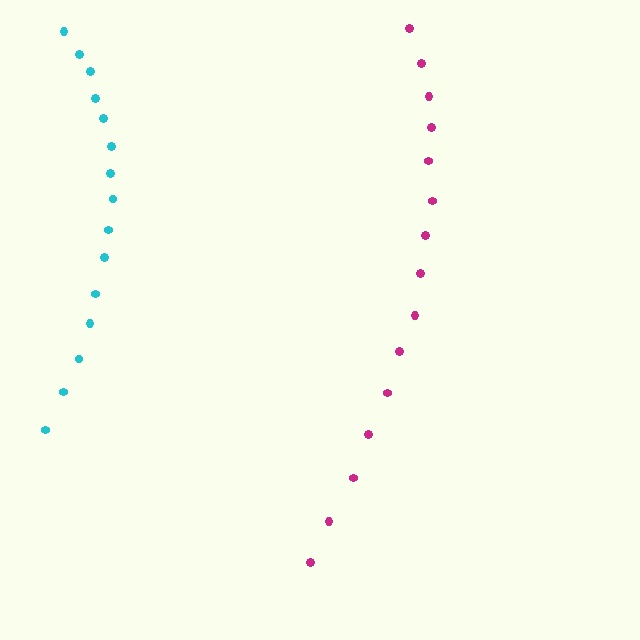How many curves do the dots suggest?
There are 2 distinct paths.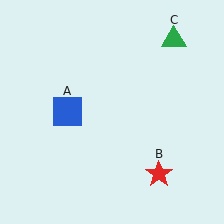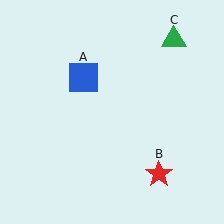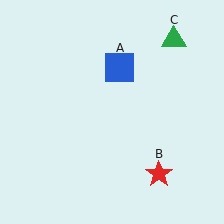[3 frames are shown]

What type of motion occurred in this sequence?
The blue square (object A) rotated clockwise around the center of the scene.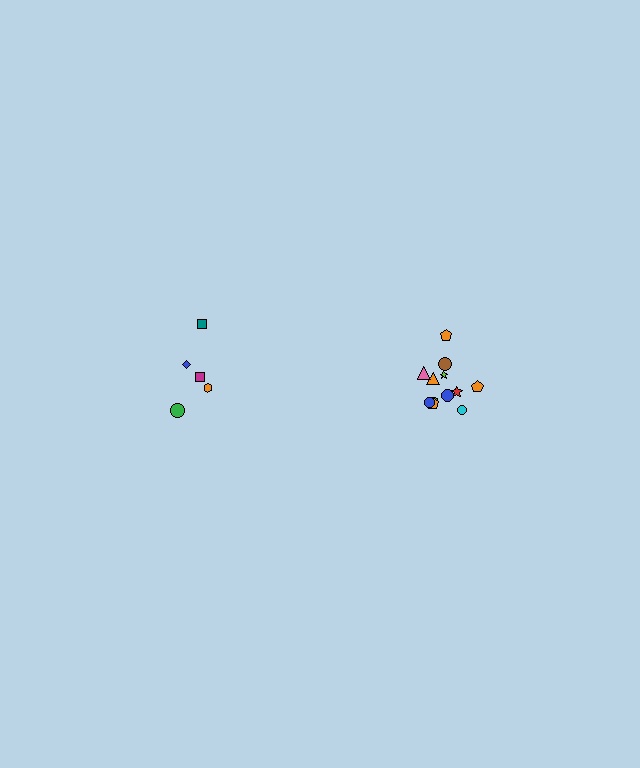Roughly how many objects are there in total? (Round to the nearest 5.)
Roughly 15 objects in total.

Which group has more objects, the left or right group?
The right group.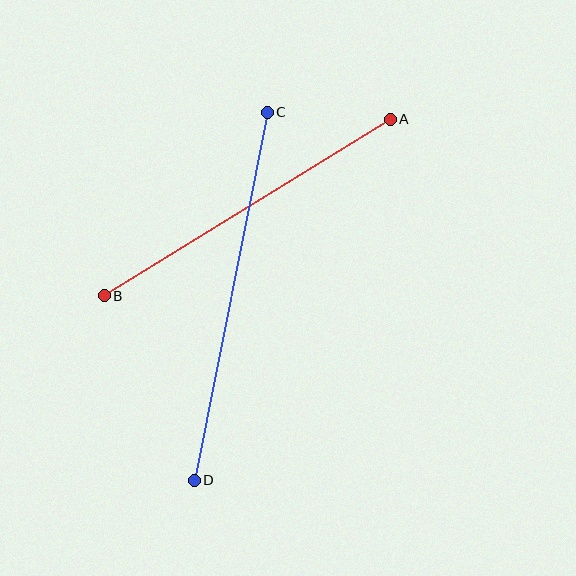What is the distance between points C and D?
The distance is approximately 375 pixels.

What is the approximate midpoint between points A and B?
The midpoint is at approximately (247, 207) pixels.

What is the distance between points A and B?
The distance is approximately 336 pixels.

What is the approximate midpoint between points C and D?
The midpoint is at approximately (231, 296) pixels.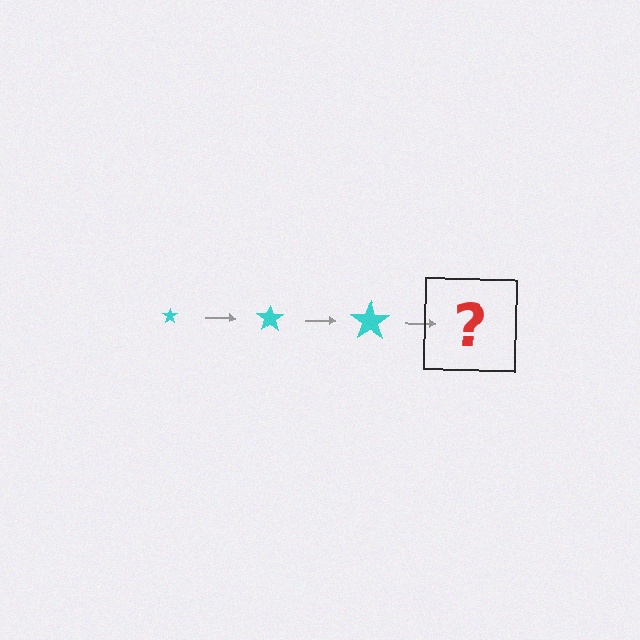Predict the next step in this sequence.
The next step is a cyan star, larger than the previous one.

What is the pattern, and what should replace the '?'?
The pattern is that the star gets progressively larger each step. The '?' should be a cyan star, larger than the previous one.